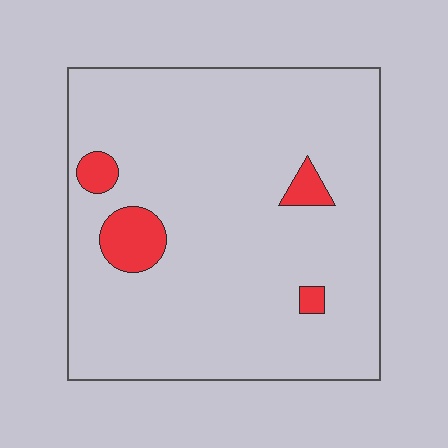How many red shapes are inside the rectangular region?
4.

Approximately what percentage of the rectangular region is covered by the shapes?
Approximately 5%.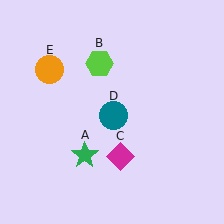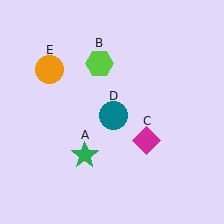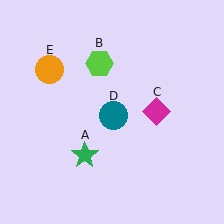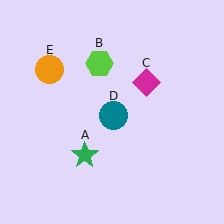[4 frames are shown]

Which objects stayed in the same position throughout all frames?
Green star (object A) and lime hexagon (object B) and teal circle (object D) and orange circle (object E) remained stationary.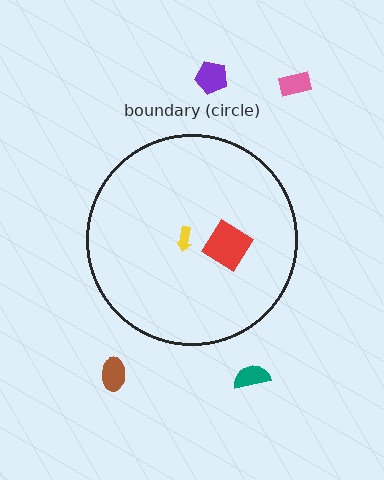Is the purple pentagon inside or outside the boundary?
Outside.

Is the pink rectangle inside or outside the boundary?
Outside.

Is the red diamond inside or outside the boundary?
Inside.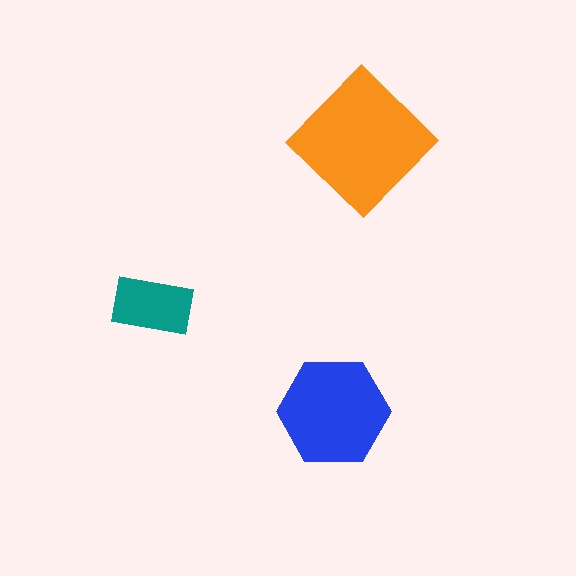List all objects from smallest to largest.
The teal rectangle, the blue hexagon, the orange diamond.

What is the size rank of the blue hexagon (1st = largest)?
2nd.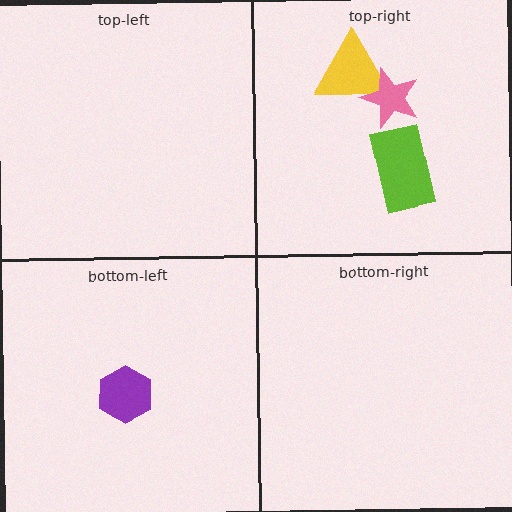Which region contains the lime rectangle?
The top-right region.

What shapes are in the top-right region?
The lime rectangle, the yellow triangle, the pink star.